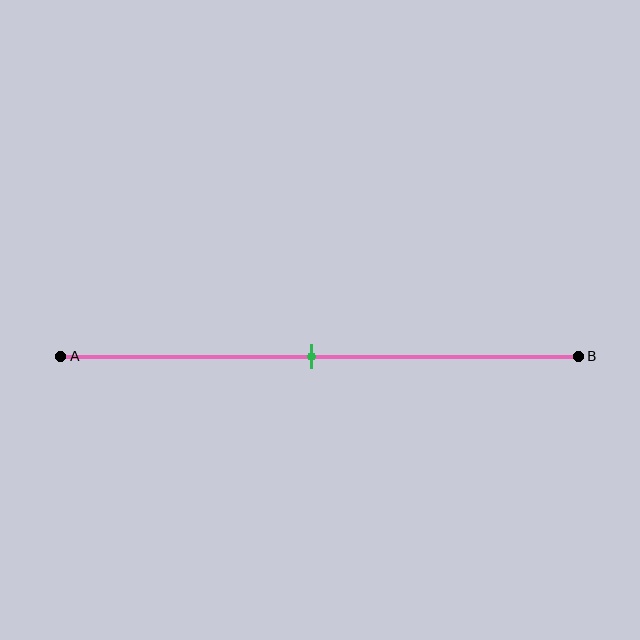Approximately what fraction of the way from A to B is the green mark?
The green mark is approximately 50% of the way from A to B.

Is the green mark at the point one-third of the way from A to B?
No, the mark is at about 50% from A, not at the 33% one-third point.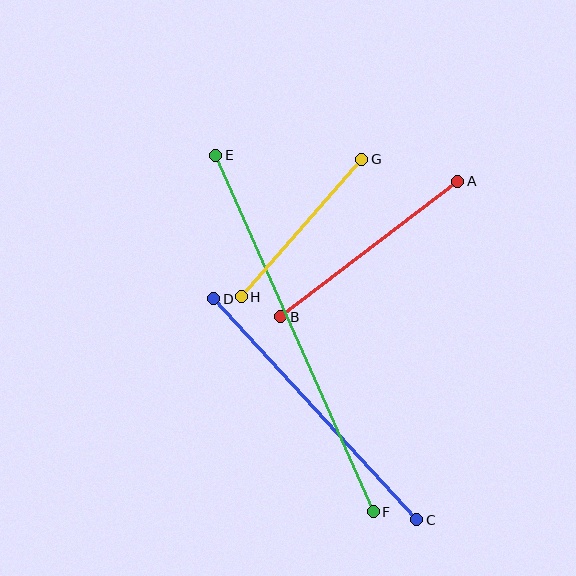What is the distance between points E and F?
The distance is approximately 390 pixels.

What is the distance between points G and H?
The distance is approximately 183 pixels.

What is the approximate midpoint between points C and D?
The midpoint is at approximately (315, 409) pixels.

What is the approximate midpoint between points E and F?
The midpoint is at approximately (294, 333) pixels.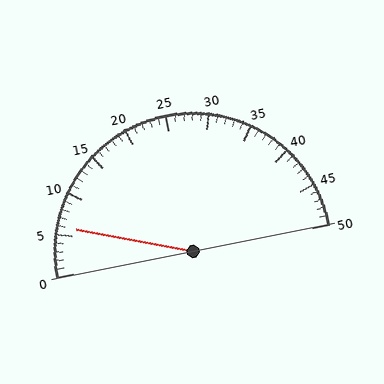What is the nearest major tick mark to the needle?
The nearest major tick mark is 5.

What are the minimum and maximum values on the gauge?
The gauge ranges from 0 to 50.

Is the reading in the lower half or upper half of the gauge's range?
The reading is in the lower half of the range (0 to 50).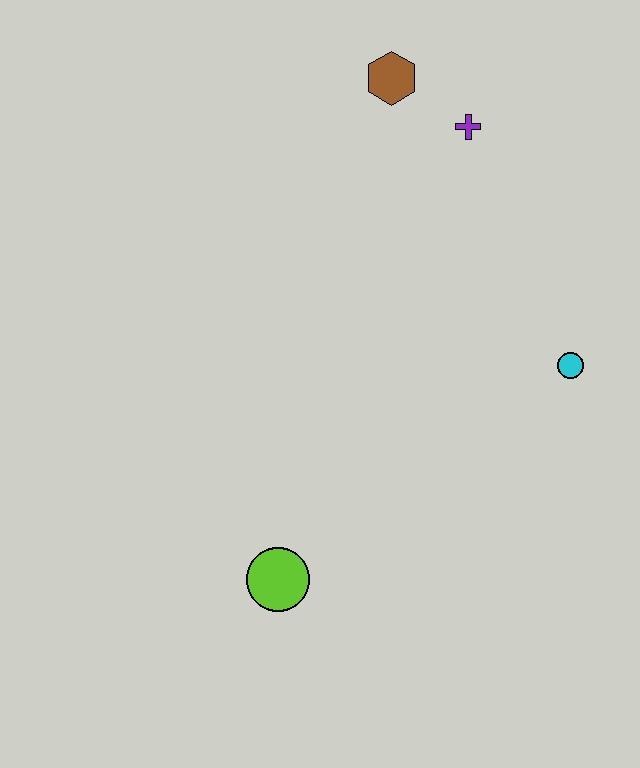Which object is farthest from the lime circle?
The brown hexagon is farthest from the lime circle.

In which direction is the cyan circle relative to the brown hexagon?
The cyan circle is below the brown hexagon.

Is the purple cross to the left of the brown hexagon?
No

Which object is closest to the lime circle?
The cyan circle is closest to the lime circle.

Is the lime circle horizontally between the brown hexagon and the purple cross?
No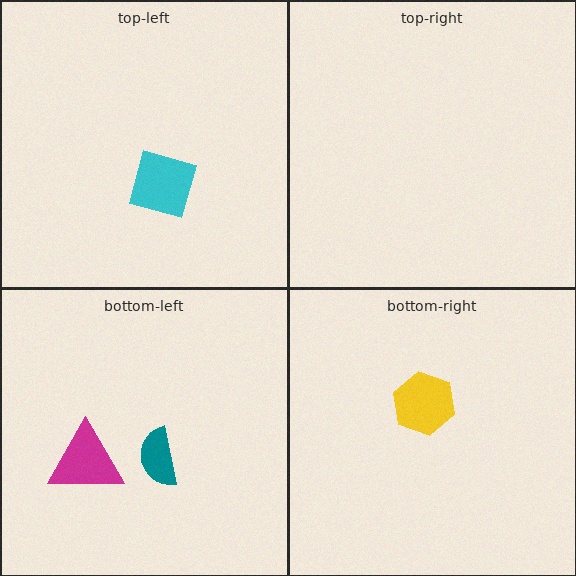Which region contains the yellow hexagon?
The bottom-right region.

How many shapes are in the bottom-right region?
1.